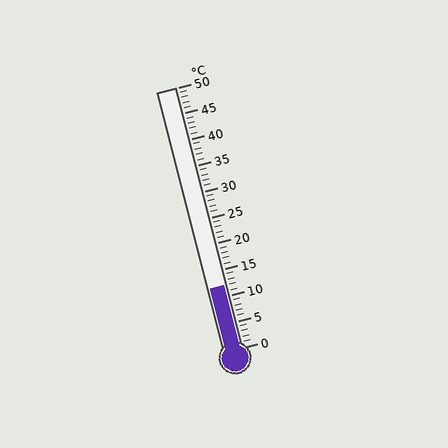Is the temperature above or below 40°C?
The temperature is below 40°C.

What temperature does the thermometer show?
The thermometer shows approximately 12°C.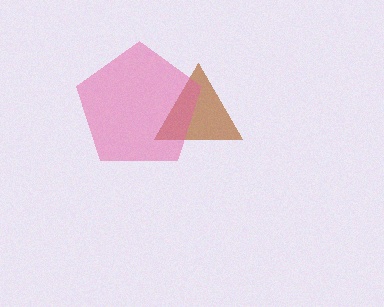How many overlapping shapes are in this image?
There are 2 overlapping shapes in the image.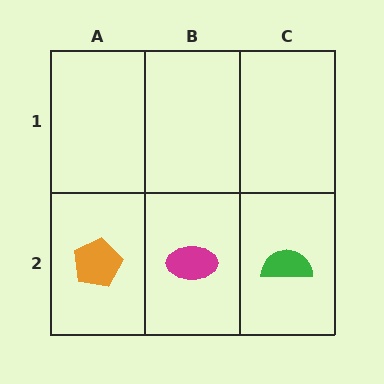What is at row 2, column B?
A magenta ellipse.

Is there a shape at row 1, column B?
No, that cell is empty.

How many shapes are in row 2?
3 shapes.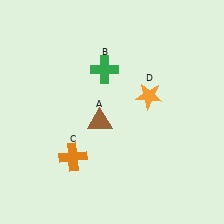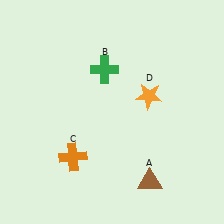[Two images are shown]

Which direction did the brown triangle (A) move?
The brown triangle (A) moved down.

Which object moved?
The brown triangle (A) moved down.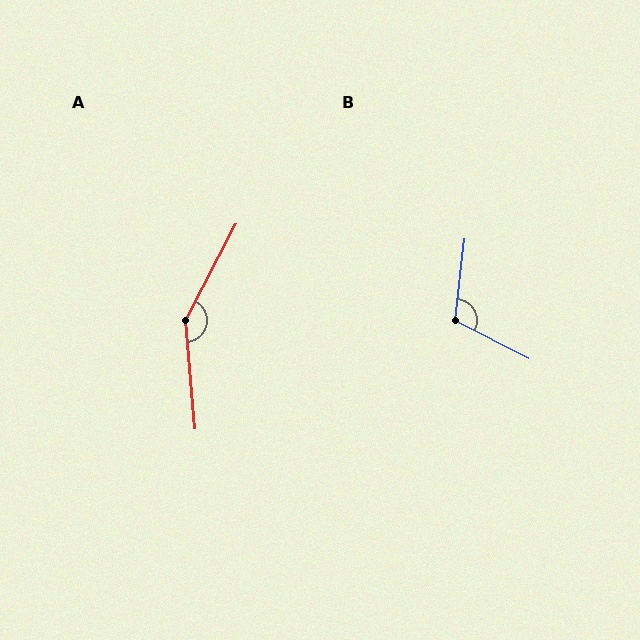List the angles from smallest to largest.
B (110°), A (148°).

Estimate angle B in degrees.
Approximately 110 degrees.